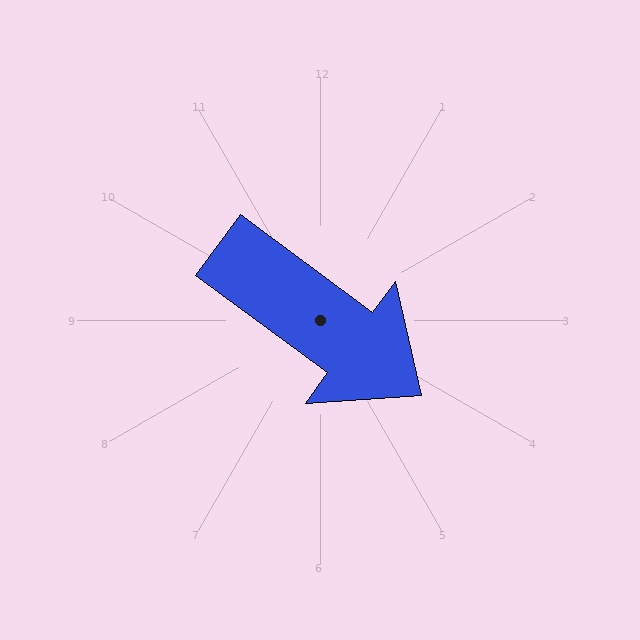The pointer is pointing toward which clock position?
Roughly 4 o'clock.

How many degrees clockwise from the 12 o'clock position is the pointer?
Approximately 126 degrees.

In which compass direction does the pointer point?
Southeast.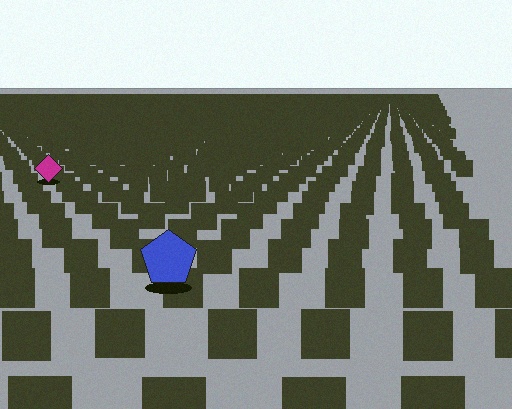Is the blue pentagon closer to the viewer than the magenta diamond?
Yes. The blue pentagon is closer — you can tell from the texture gradient: the ground texture is coarser near it.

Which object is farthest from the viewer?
The magenta diamond is farthest from the viewer. It appears smaller and the ground texture around it is denser.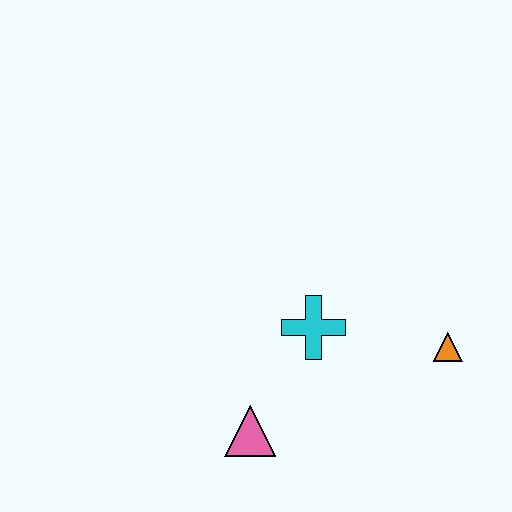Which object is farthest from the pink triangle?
The orange triangle is farthest from the pink triangle.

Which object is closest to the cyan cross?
The pink triangle is closest to the cyan cross.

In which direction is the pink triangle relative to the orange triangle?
The pink triangle is to the left of the orange triangle.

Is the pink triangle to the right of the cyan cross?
No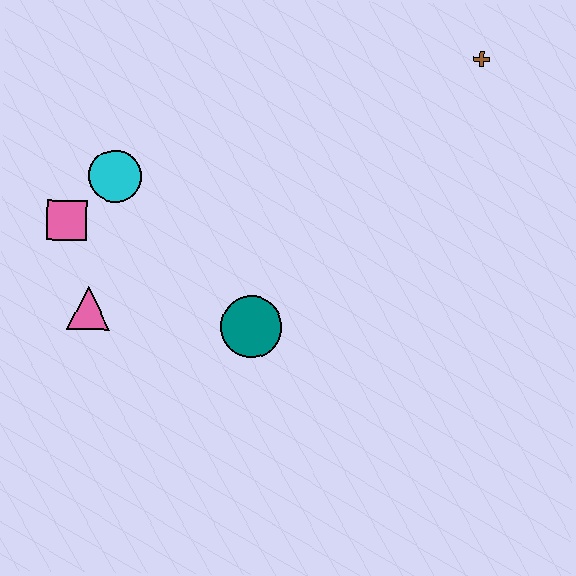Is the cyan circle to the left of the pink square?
No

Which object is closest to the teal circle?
The pink triangle is closest to the teal circle.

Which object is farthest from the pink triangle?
The brown cross is farthest from the pink triangle.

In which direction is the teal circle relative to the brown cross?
The teal circle is below the brown cross.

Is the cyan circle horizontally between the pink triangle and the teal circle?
Yes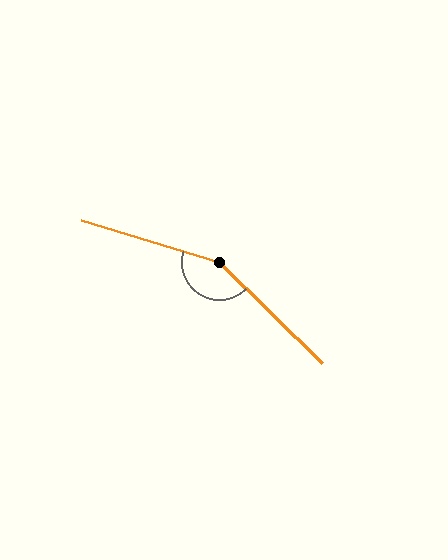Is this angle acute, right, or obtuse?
It is obtuse.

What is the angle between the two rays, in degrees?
Approximately 152 degrees.